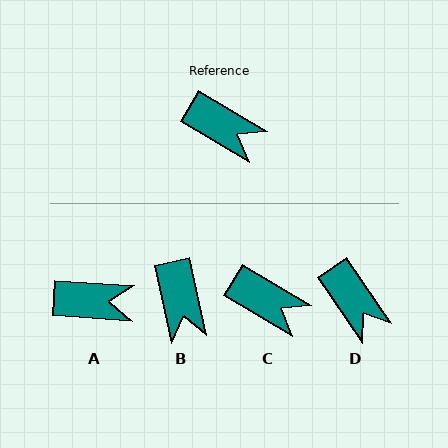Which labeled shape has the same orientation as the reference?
C.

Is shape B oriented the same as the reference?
No, it is off by about 47 degrees.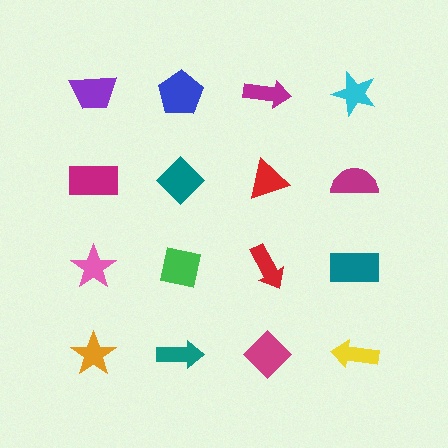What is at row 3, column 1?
A pink star.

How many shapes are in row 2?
4 shapes.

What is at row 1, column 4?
A cyan star.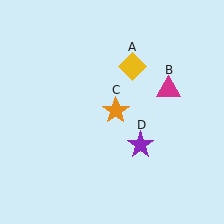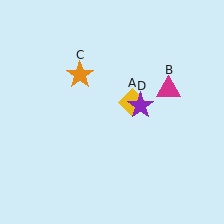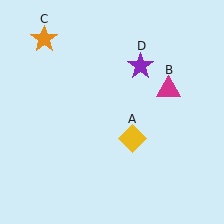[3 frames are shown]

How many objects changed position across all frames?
3 objects changed position: yellow diamond (object A), orange star (object C), purple star (object D).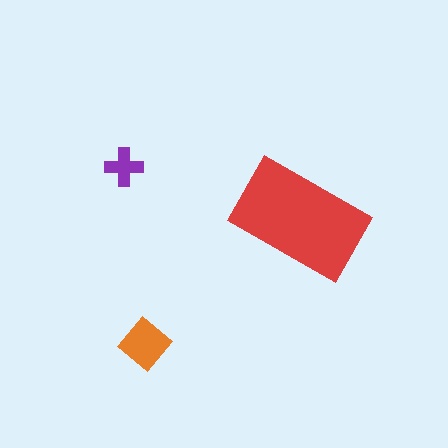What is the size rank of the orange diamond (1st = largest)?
2nd.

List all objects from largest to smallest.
The red rectangle, the orange diamond, the purple cross.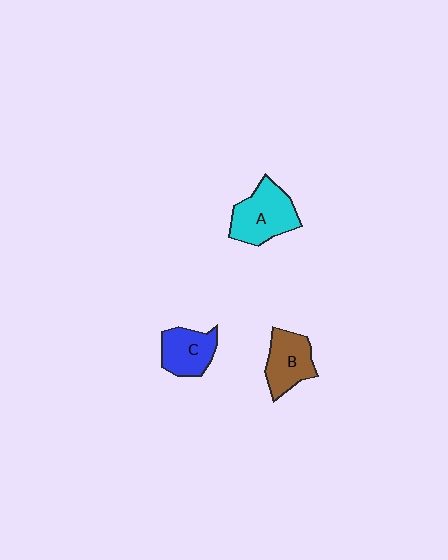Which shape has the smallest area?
Shape C (blue).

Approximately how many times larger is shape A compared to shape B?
Approximately 1.3 times.